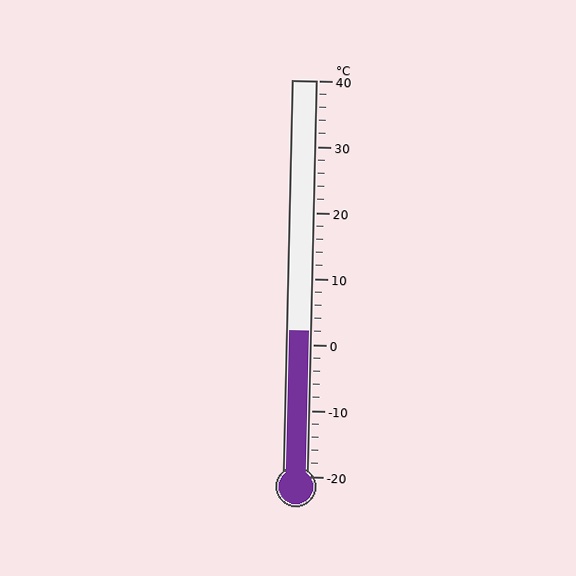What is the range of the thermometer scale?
The thermometer scale ranges from -20°C to 40°C.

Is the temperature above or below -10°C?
The temperature is above -10°C.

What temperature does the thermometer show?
The thermometer shows approximately 2°C.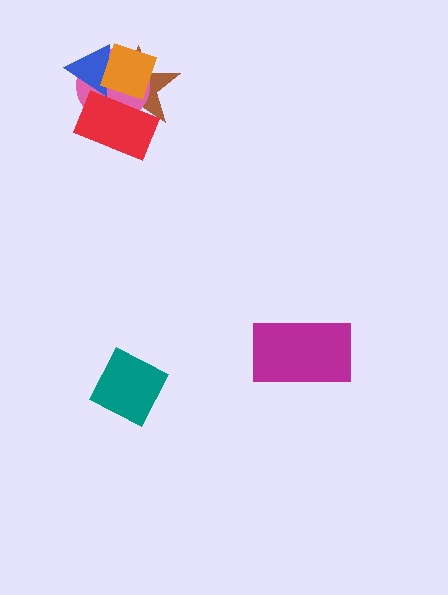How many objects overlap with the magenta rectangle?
0 objects overlap with the magenta rectangle.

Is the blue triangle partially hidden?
Yes, it is partially covered by another shape.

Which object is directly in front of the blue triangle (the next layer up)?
The orange diamond is directly in front of the blue triangle.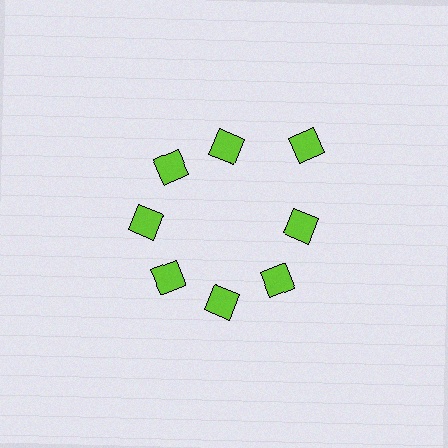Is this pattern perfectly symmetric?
No. The 8 lime diamonds are arranged in a ring, but one element near the 2 o'clock position is pushed outward from the center, breaking the 8-fold rotational symmetry.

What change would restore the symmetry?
The symmetry would be restored by moving it inward, back onto the ring so that all 8 diamonds sit at equal angles and equal distance from the center.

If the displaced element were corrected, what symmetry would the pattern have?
It would have 8-fold rotational symmetry — the pattern would map onto itself every 45 degrees.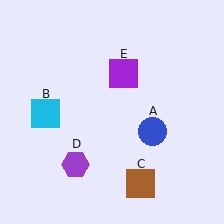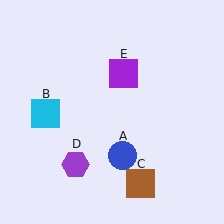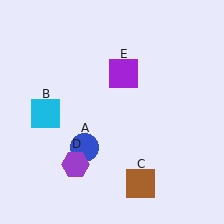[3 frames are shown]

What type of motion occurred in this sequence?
The blue circle (object A) rotated clockwise around the center of the scene.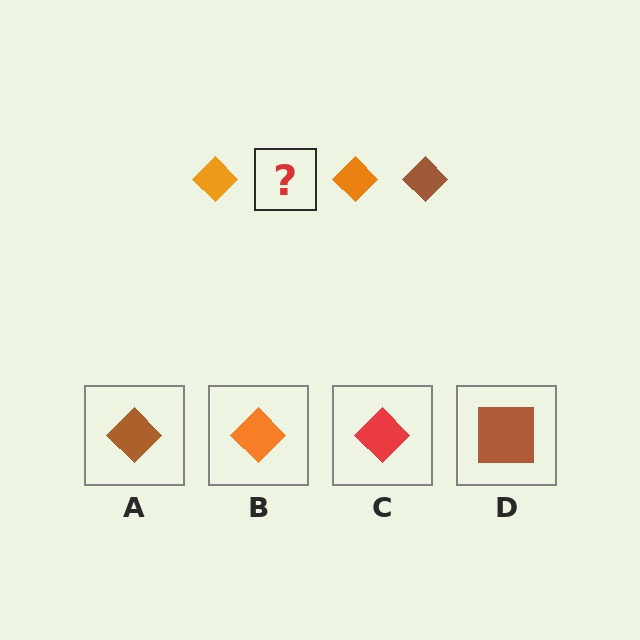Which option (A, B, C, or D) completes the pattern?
A.